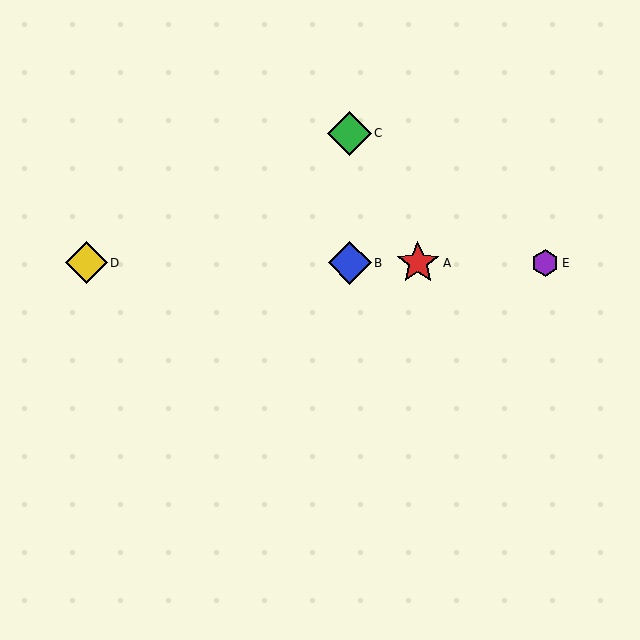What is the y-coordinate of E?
Object E is at y≈263.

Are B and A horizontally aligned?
Yes, both are at y≈263.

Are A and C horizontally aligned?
No, A is at y≈263 and C is at y≈133.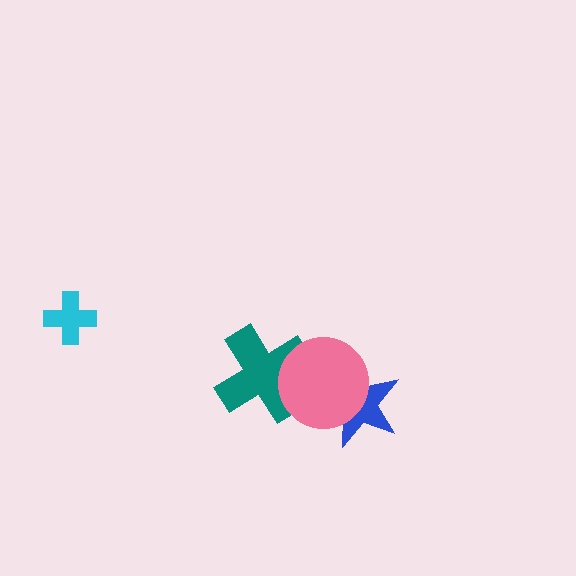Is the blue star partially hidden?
Yes, it is partially covered by another shape.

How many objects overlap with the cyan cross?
0 objects overlap with the cyan cross.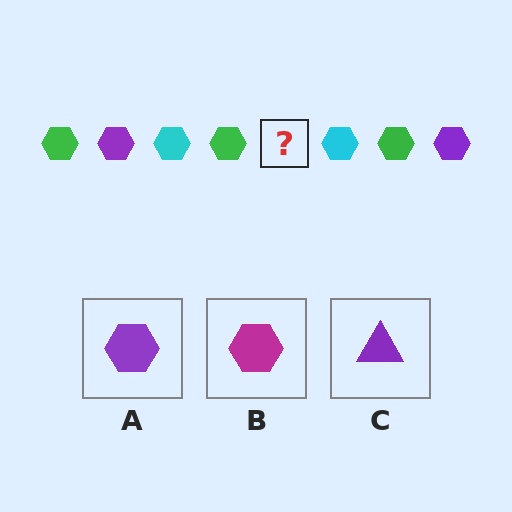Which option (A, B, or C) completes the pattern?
A.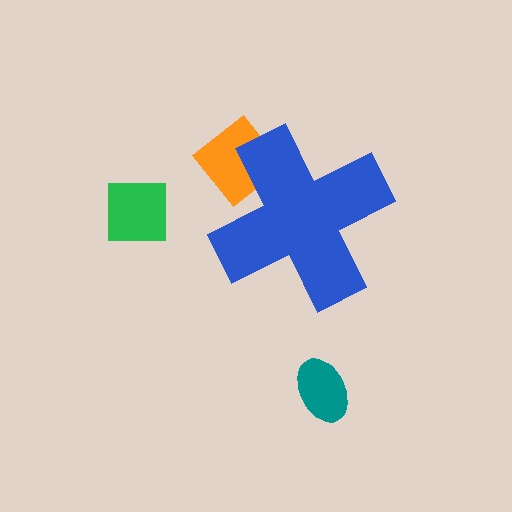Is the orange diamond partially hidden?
Yes, the orange diamond is partially hidden behind the blue cross.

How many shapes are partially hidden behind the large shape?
1 shape is partially hidden.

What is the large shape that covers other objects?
A blue cross.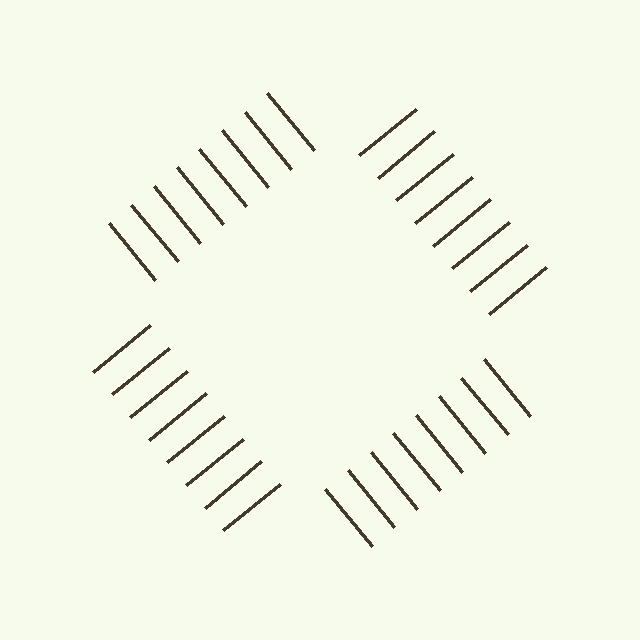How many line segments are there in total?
32 — 8 along each of the 4 edges.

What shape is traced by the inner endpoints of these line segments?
An illusory square — the line segments terminate on its edges but no continuous stroke is drawn.